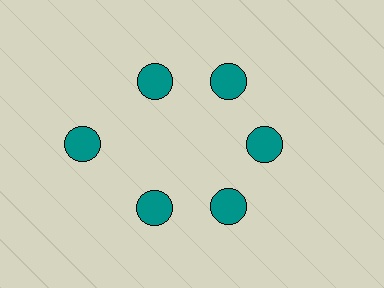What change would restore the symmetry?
The symmetry would be restored by moving it inward, back onto the ring so that all 6 circles sit at equal angles and equal distance from the center.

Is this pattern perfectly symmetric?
No. The 6 teal circles are arranged in a ring, but one element near the 9 o'clock position is pushed outward from the center, breaking the 6-fold rotational symmetry.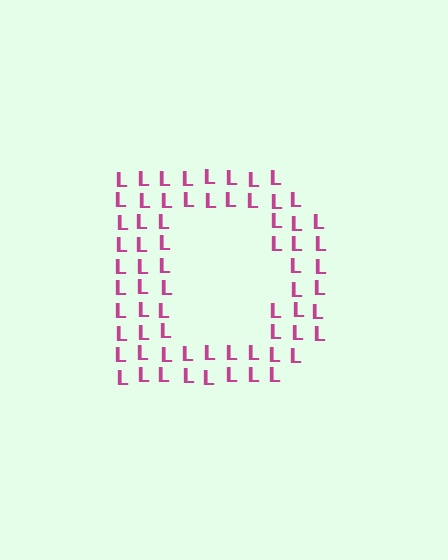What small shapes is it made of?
It is made of small letter L's.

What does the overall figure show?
The overall figure shows the letter D.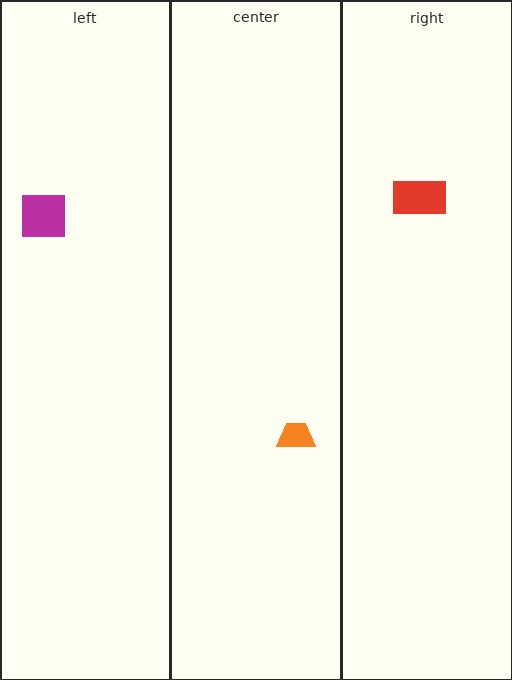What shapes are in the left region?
The magenta square.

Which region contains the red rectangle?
The right region.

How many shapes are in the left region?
1.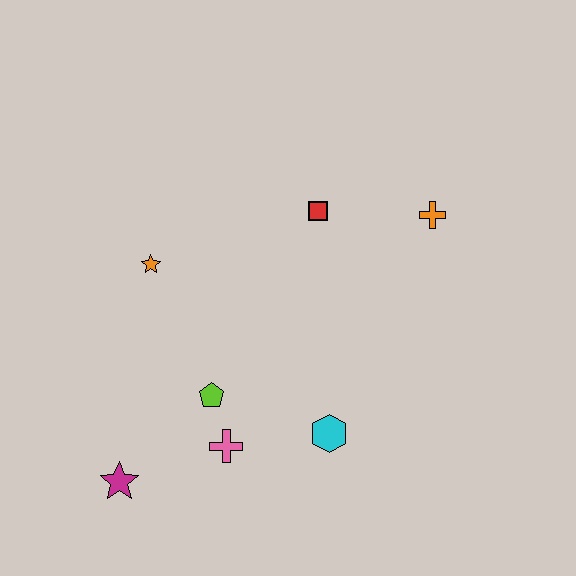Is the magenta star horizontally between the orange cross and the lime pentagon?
No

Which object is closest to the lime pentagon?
The pink cross is closest to the lime pentagon.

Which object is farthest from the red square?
The magenta star is farthest from the red square.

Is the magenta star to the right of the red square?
No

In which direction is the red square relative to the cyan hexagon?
The red square is above the cyan hexagon.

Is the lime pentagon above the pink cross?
Yes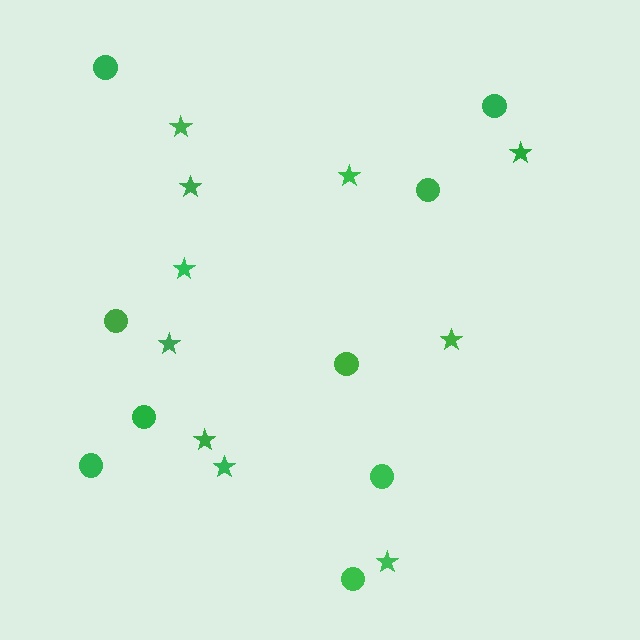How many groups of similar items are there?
There are 2 groups: one group of stars (10) and one group of circles (9).